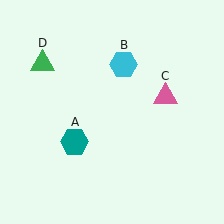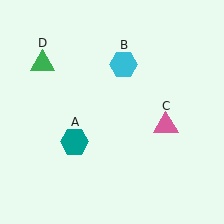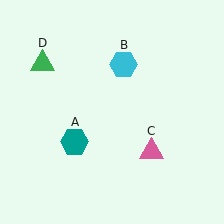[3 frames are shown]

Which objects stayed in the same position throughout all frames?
Teal hexagon (object A) and cyan hexagon (object B) and green triangle (object D) remained stationary.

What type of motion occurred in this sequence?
The pink triangle (object C) rotated clockwise around the center of the scene.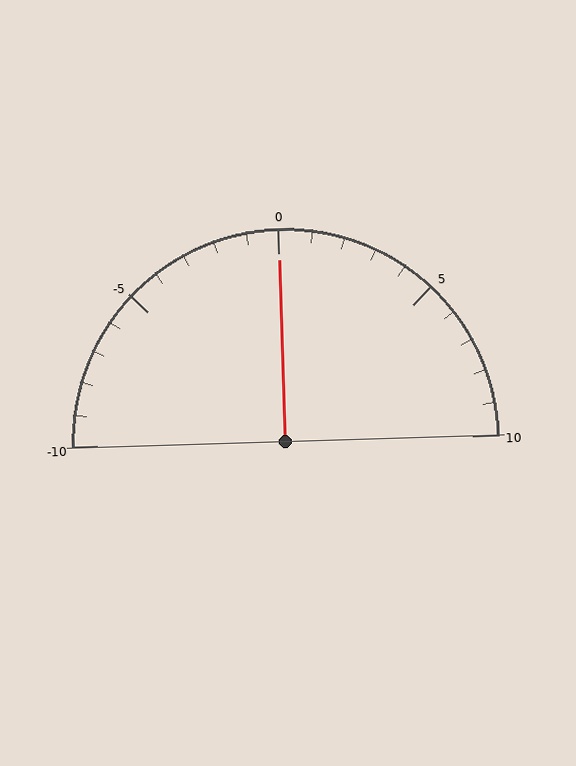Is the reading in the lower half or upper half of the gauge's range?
The reading is in the upper half of the range (-10 to 10).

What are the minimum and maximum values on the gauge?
The gauge ranges from -10 to 10.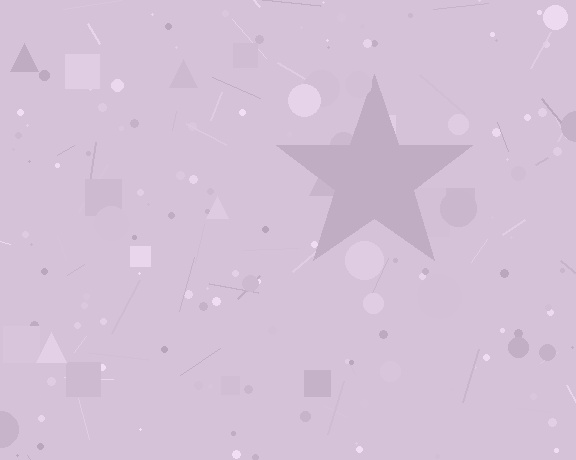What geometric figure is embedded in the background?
A star is embedded in the background.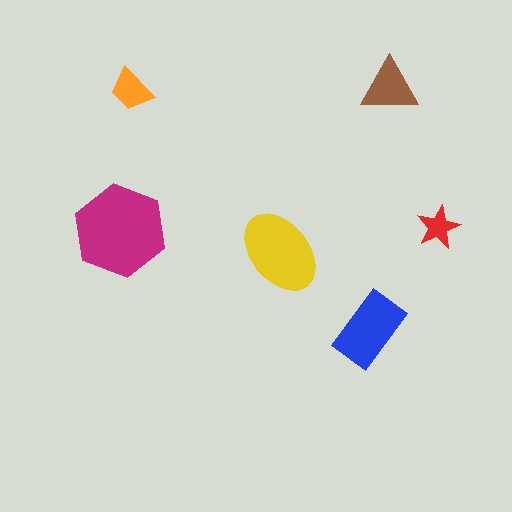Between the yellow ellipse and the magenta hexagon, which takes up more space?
The magenta hexagon.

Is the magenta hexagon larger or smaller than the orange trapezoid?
Larger.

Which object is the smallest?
The red star.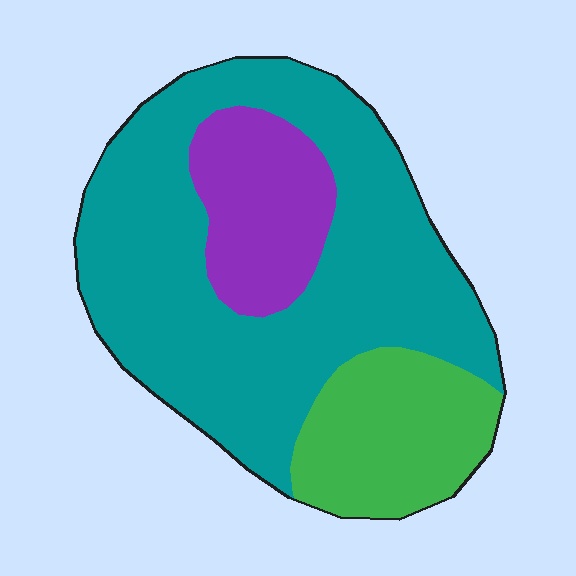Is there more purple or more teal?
Teal.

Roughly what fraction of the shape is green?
Green takes up less than a quarter of the shape.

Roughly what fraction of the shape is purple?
Purple takes up about one sixth (1/6) of the shape.